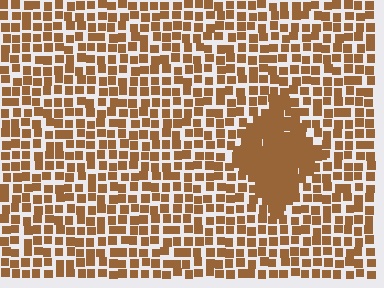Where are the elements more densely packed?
The elements are more densely packed inside the diamond boundary.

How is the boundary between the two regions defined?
The boundary is defined by a change in element density (approximately 2.2x ratio). All elements are the same color, size, and shape.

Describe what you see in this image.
The image contains small brown elements arranged at two different densities. A diamond-shaped region is visible where the elements are more densely packed than the surrounding area.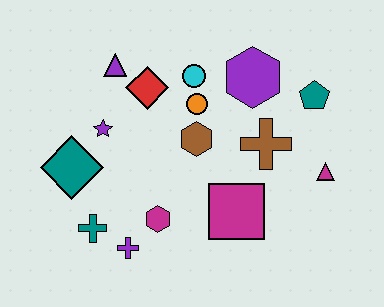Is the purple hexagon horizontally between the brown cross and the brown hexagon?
Yes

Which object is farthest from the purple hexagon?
The teal cross is farthest from the purple hexagon.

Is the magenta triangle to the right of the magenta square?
Yes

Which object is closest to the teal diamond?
The purple star is closest to the teal diamond.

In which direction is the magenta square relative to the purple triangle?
The magenta square is below the purple triangle.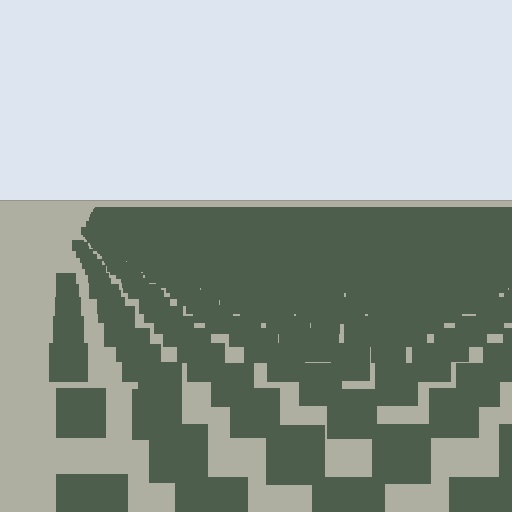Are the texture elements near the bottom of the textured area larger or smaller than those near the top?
Larger. Near the bottom, elements are closer to the viewer and appear at a bigger on-screen size.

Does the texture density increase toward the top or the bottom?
Density increases toward the top.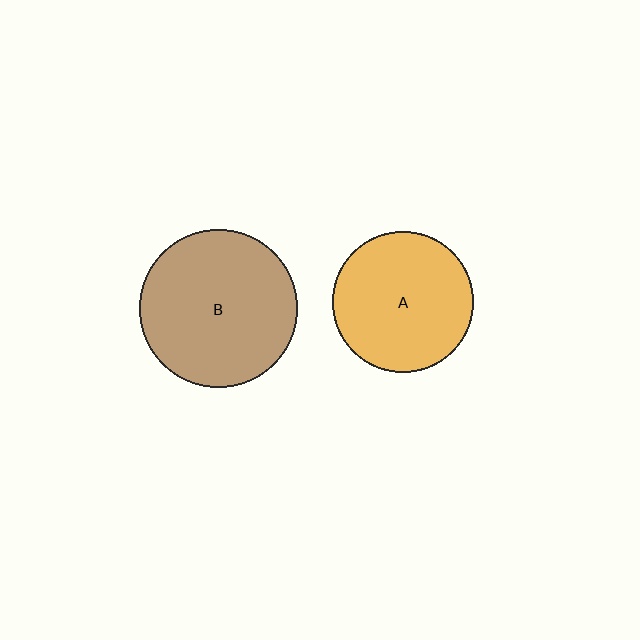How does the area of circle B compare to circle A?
Approximately 1.3 times.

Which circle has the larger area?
Circle B (brown).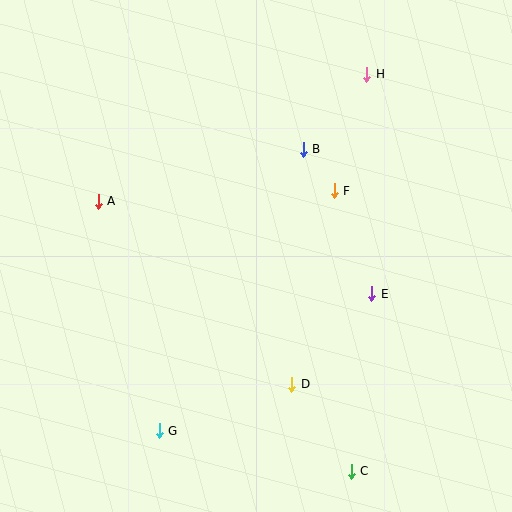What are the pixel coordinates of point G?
Point G is at (159, 430).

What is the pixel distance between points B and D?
The distance between B and D is 235 pixels.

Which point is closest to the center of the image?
Point F at (334, 191) is closest to the center.